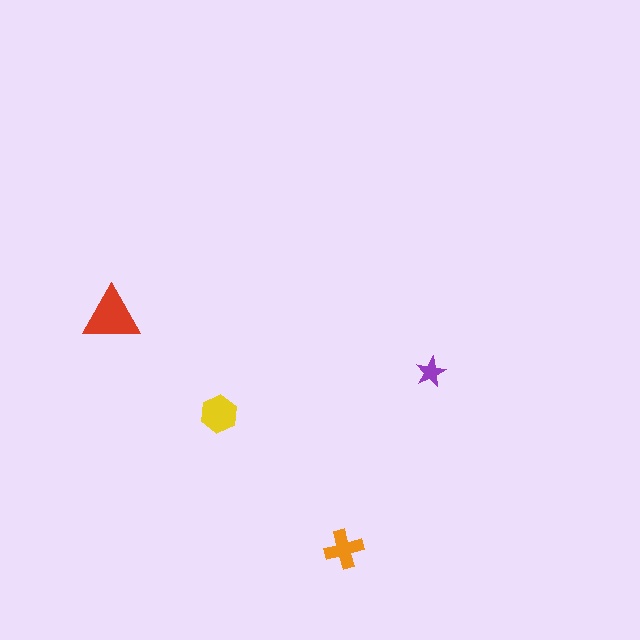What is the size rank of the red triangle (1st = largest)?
1st.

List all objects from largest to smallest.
The red triangle, the yellow hexagon, the orange cross, the purple star.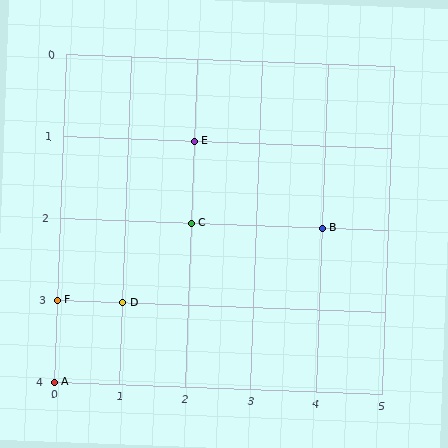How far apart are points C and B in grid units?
Points C and B are 2 columns apart.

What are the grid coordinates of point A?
Point A is at grid coordinates (0, 4).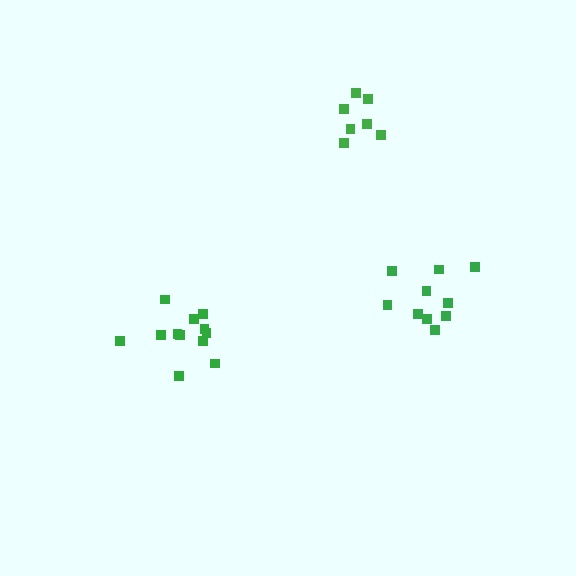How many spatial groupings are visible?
There are 3 spatial groupings.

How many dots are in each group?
Group 1: 12 dots, Group 2: 7 dots, Group 3: 10 dots (29 total).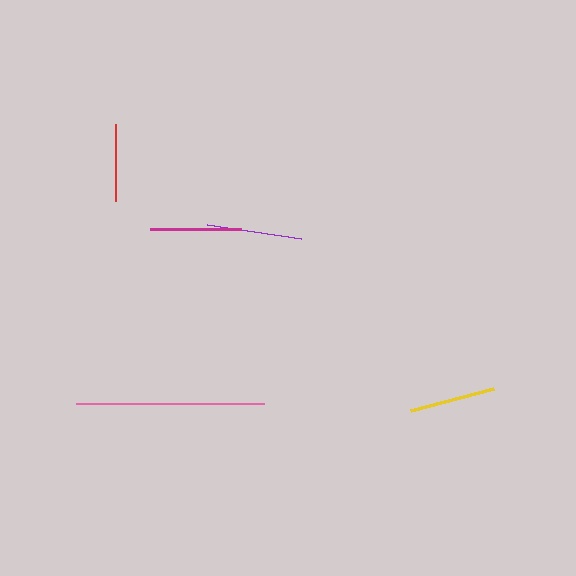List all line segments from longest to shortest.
From longest to shortest: pink, purple, magenta, yellow, red.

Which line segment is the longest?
The pink line is the longest at approximately 188 pixels.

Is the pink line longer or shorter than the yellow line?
The pink line is longer than the yellow line.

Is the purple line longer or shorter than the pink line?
The pink line is longer than the purple line.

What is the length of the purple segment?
The purple segment is approximately 94 pixels long.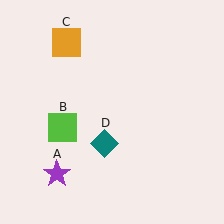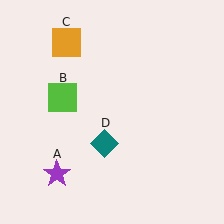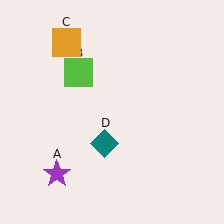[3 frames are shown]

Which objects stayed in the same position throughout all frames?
Purple star (object A) and orange square (object C) and teal diamond (object D) remained stationary.